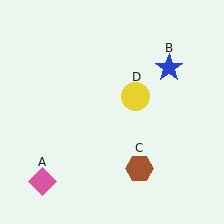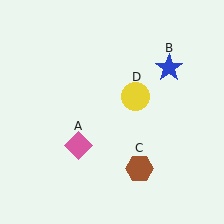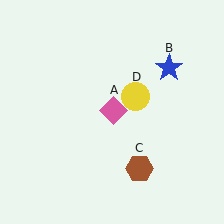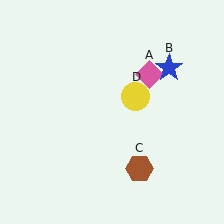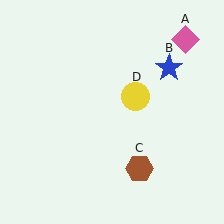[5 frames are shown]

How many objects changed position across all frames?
1 object changed position: pink diamond (object A).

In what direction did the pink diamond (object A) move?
The pink diamond (object A) moved up and to the right.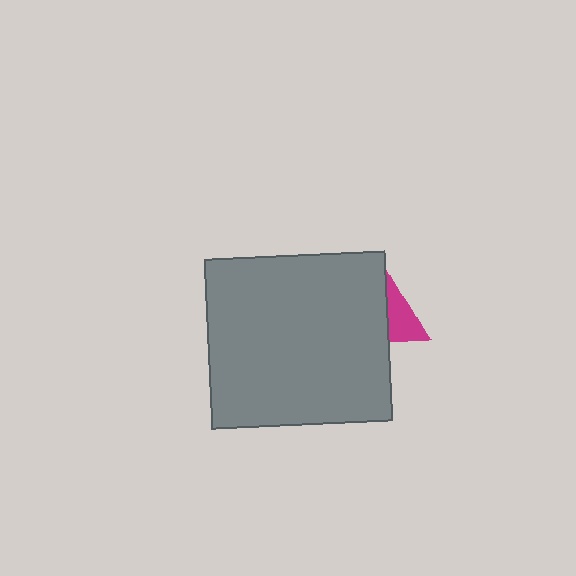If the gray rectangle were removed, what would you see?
You would see the complete magenta triangle.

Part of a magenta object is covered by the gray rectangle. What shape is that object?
It is a triangle.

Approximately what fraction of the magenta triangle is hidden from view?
Roughly 60% of the magenta triangle is hidden behind the gray rectangle.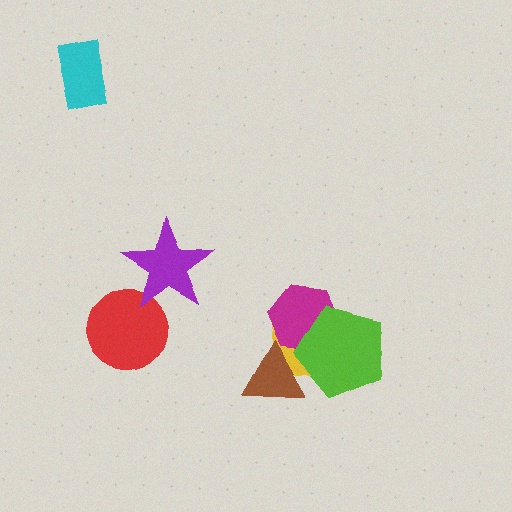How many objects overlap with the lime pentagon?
3 objects overlap with the lime pentagon.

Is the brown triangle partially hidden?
Yes, it is partially covered by another shape.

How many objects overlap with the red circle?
1 object overlaps with the red circle.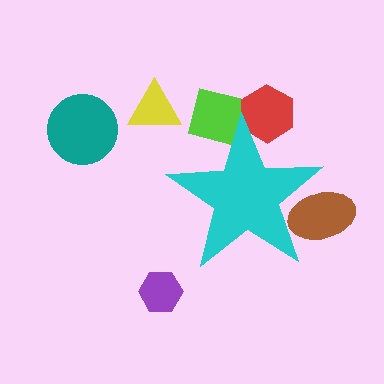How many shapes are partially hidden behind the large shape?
3 shapes are partially hidden.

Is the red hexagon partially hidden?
Yes, the red hexagon is partially hidden behind the cyan star.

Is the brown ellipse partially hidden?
Yes, the brown ellipse is partially hidden behind the cyan star.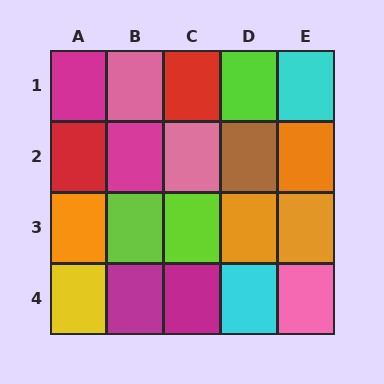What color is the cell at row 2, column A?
Red.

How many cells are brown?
1 cell is brown.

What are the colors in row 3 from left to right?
Orange, lime, lime, orange, orange.